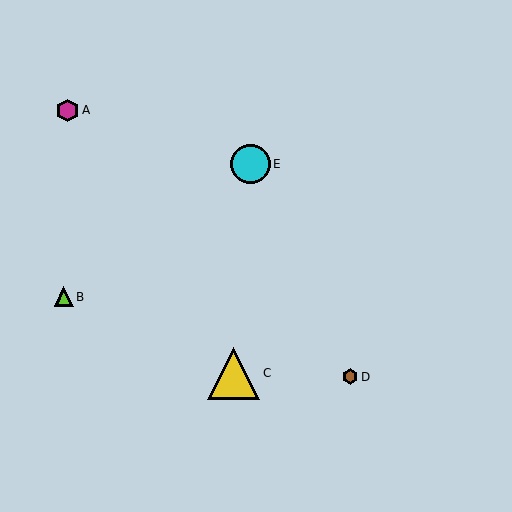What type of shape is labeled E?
Shape E is a cyan circle.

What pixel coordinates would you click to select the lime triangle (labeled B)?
Click at (64, 297) to select the lime triangle B.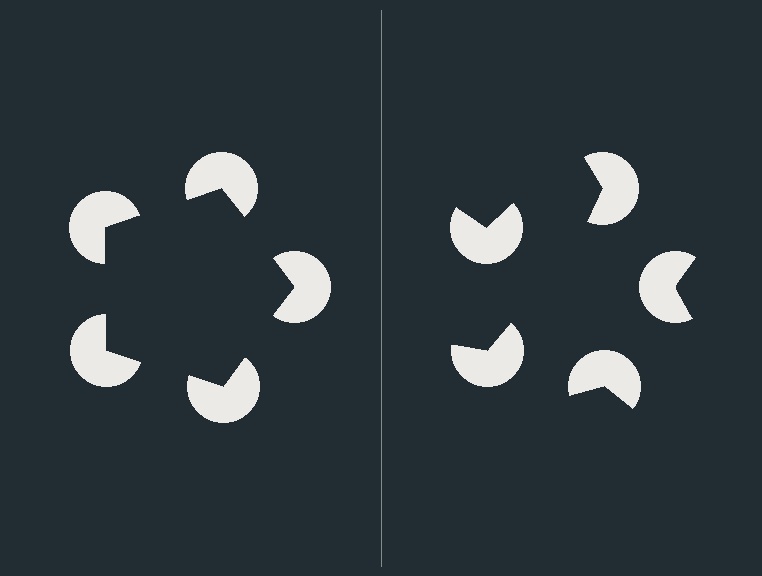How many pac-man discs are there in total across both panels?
10 — 5 on each side.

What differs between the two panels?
The pac-man discs are positioned identically on both sides; only the wedge orientations differ. On the left they align to a pentagon; on the right they are misaligned.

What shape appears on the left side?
An illusory pentagon.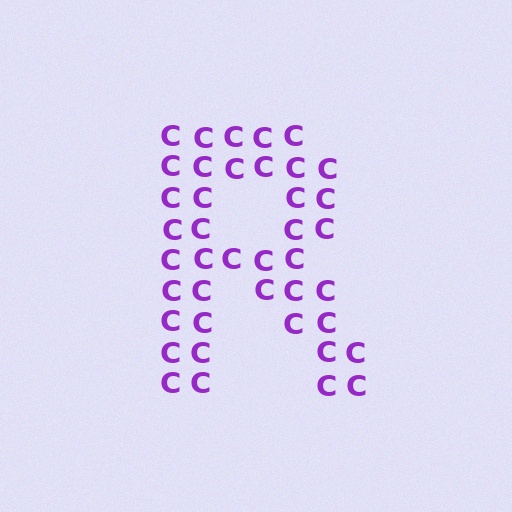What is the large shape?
The large shape is the letter R.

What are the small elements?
The small elements are letter C's.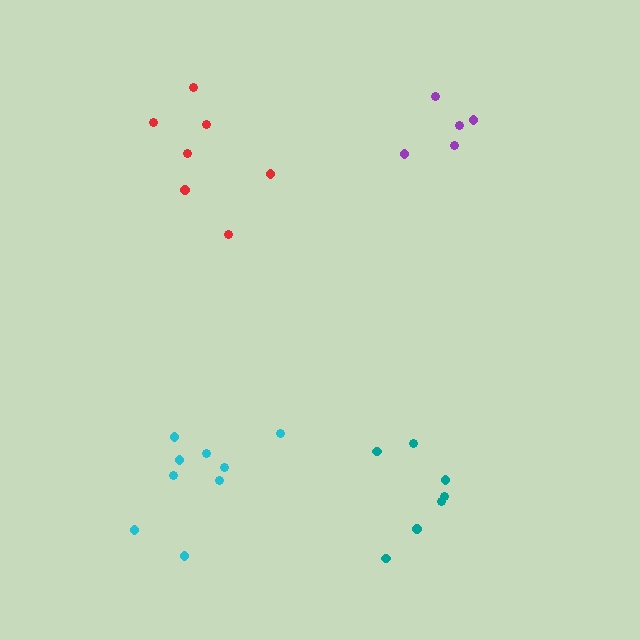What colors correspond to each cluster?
The clusters are colored: teal, cyan, red, purple.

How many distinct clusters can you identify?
There are 4 distinct clusters.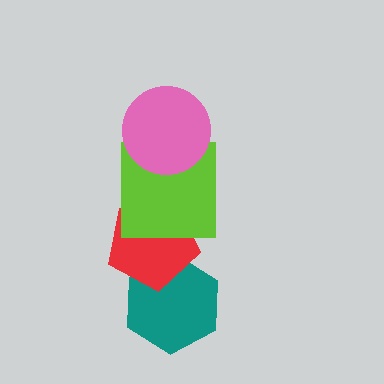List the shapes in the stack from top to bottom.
From top to bottom: the pink circle, the lime square, the red pentagon, the teal hexagon.